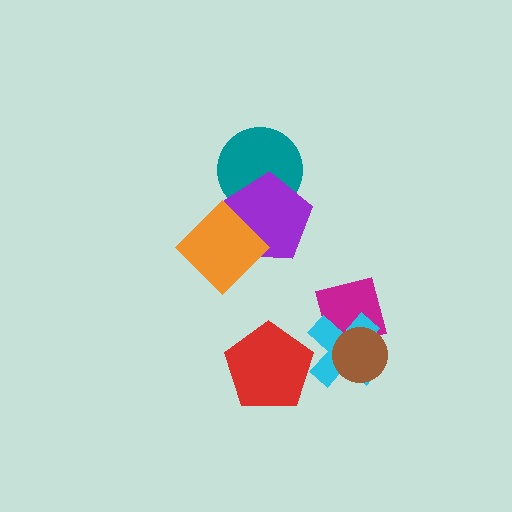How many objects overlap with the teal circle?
1 object overlaps with the teal circle.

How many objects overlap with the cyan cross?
2 objects overlap with the cyan cross.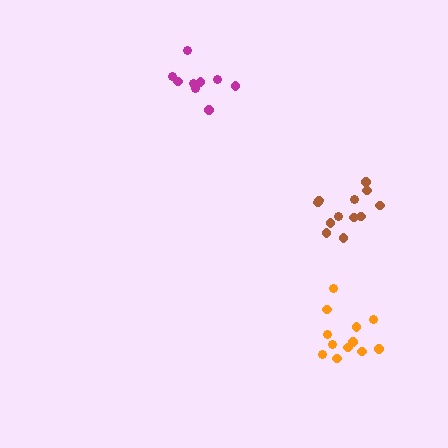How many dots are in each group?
Group 1: 12 dots, Group 2: 12 dots, Group 3: 9 dots (33 total).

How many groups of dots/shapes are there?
There are 3 groups.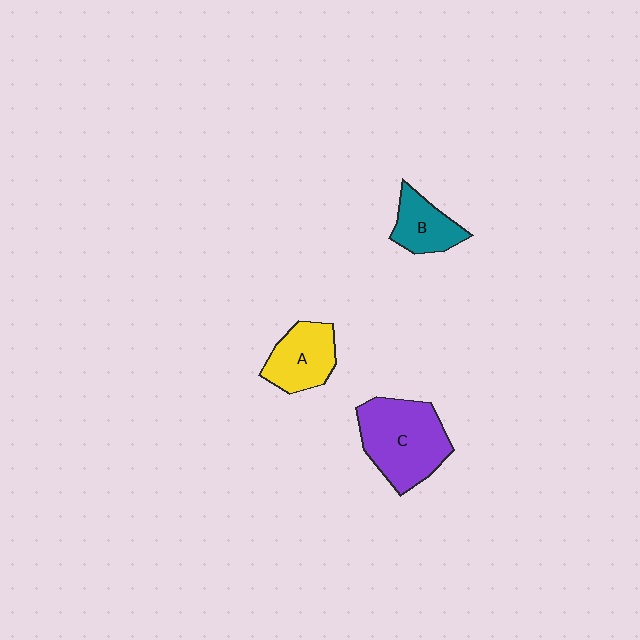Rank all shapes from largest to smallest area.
From largest to smallest: C (purple), A (yellow), B (teal).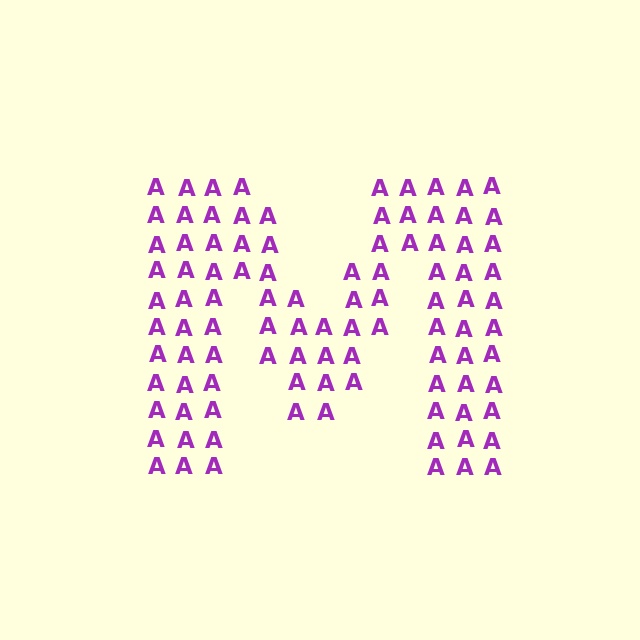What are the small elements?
The small elements are letter A's.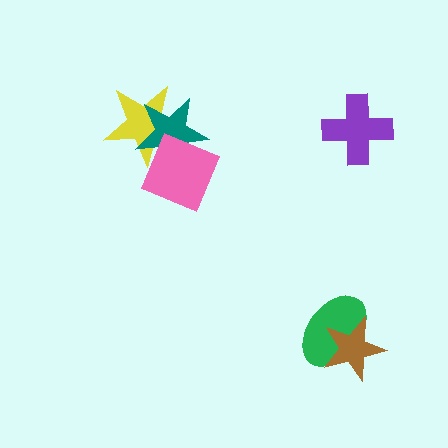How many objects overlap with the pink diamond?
2 objects overlap with the pink diamond.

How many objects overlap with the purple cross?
0 objects overlap with the purple cross.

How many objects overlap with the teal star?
2 objects overlap with the teal star.